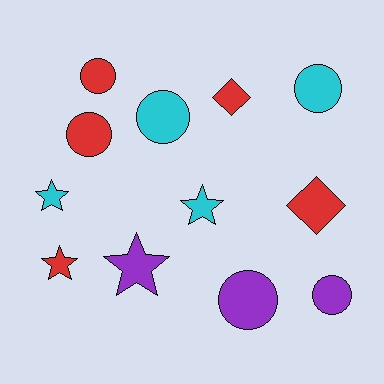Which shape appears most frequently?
Circle, with 6 objects.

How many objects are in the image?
There are 12 objects.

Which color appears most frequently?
Red, with 5 objects.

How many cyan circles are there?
There are 2 cyan circles.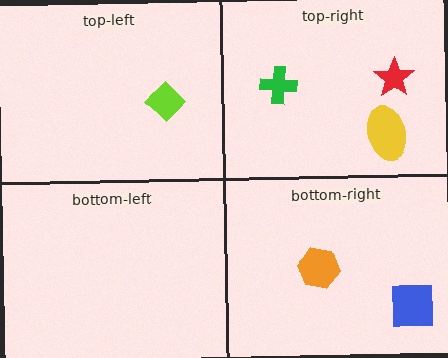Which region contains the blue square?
The bottom-right region.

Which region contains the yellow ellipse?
The top-right region.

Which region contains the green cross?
The top-right region.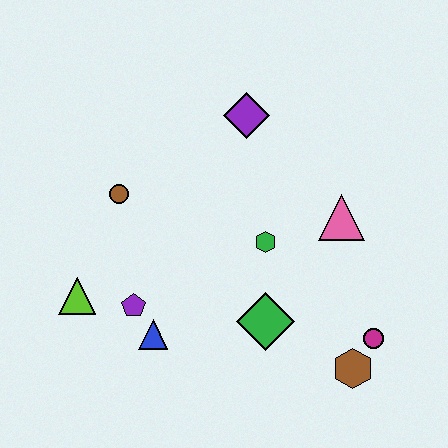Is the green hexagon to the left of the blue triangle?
No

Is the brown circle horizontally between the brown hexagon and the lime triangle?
Yes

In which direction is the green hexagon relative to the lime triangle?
The green hexagon is to the right of the lime triangle.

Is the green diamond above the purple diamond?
No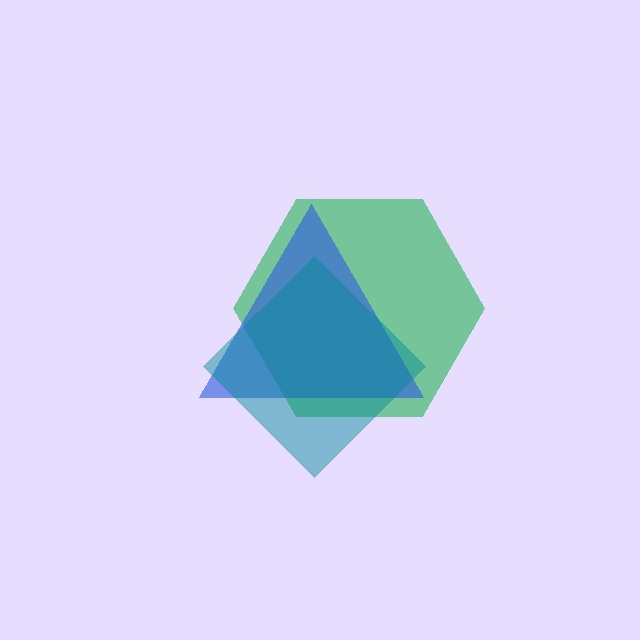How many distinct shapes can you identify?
There are 3 distinct shapes: a green hexagon, a blue triangle, a teal diamond.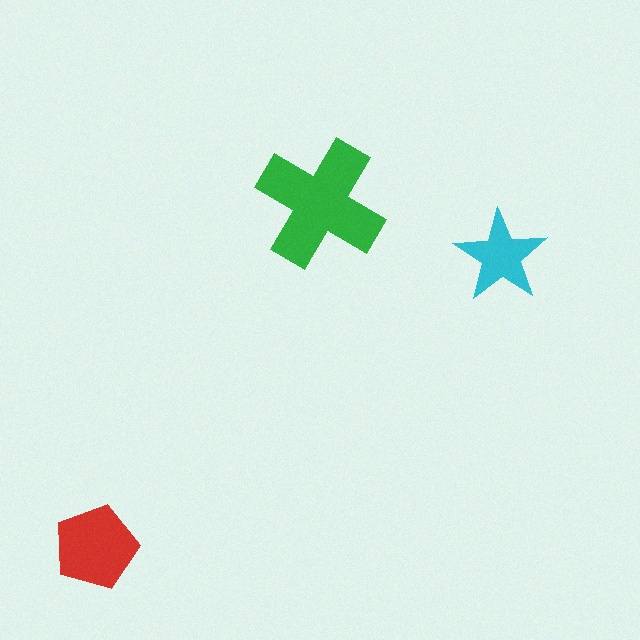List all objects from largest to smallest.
The green cross, the red pentagon, the cyan star.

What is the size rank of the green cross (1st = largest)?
1st.